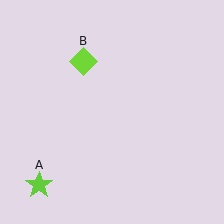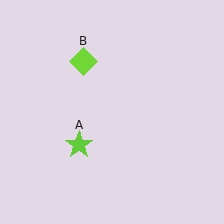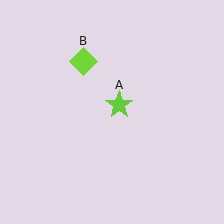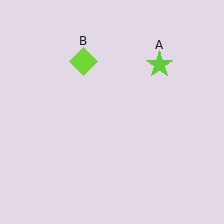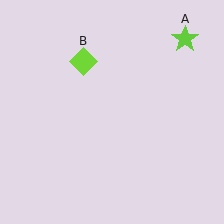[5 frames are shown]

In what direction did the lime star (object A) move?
The lime star (object A) moved up and to the right.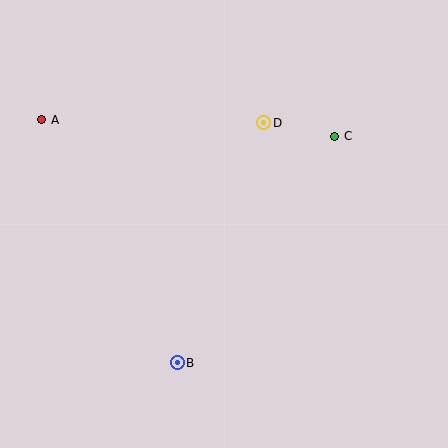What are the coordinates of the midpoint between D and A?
The midpoint between D and A is at (153, 121).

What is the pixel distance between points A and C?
The distance between A and C is 294 pixels.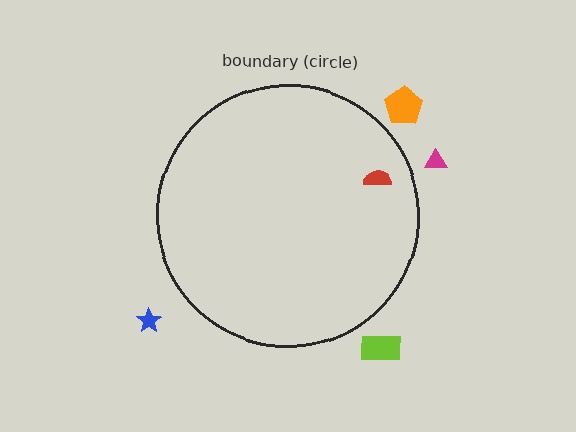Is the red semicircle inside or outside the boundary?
Inside.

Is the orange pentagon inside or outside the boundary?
Outside.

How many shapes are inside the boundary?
1 inside, 4 outside.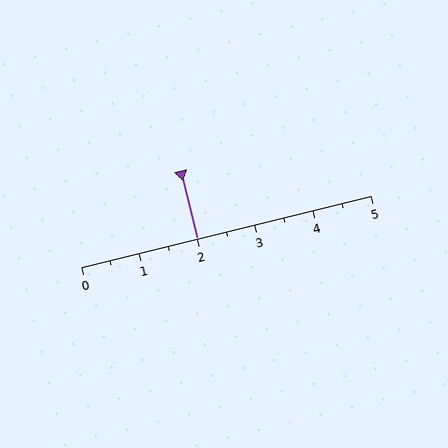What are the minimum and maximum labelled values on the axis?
The axis runs from 0 to 5.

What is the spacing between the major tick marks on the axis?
The major ticks are spaced 1 apart.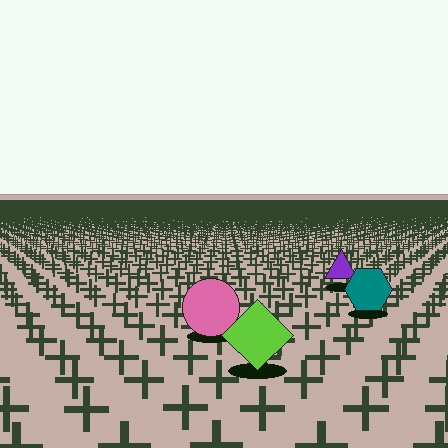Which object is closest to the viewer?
The lime diamond is closest. The texture marks near it are larger and more spread out.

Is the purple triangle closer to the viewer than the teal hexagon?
No. The teal hexagon is closer — you can tell from the texture gradient: the ground texture is coarser near it.